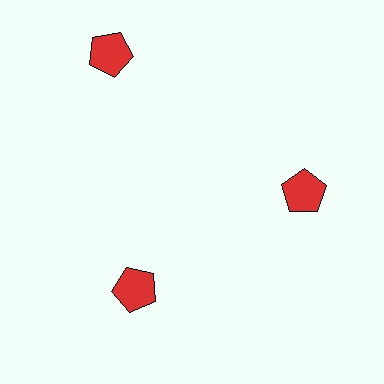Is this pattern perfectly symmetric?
No. The 3 red pentagons are arranged in a ring, but one element near the 11 o'clock position is pushed outward from the center, breaking the 3-fold rotational symmetry.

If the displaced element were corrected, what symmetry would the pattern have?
It would have 3-fold rotational symmetry — the pattern would map onto itself every 120 degrees.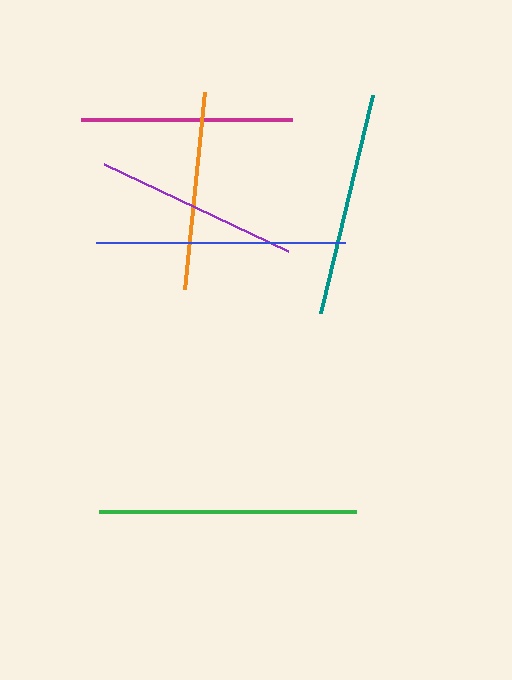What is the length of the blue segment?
The blue segment is approximately 248 pixels long.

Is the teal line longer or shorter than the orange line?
The teal line is longer than the orange line.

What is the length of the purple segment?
The purple segment is approximately 204 pixels long.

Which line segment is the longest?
The green line is the longest at approximately 256 pixels.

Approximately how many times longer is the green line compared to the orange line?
The green line is approximately 1.3 times the length of the orange line.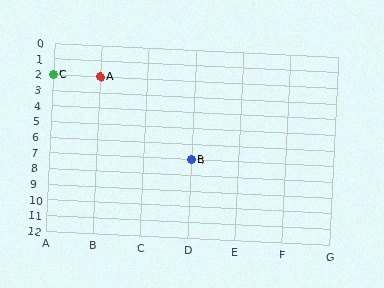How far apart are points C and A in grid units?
Points C and A are 1 column apart.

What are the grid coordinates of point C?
Point C is at grid coordinates (A, 2).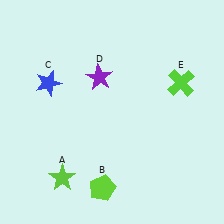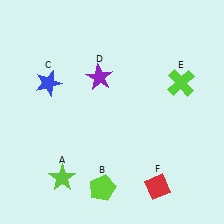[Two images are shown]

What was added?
A red diamond (F) was added in Image 2.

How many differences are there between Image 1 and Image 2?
There is 1 difference between the two images.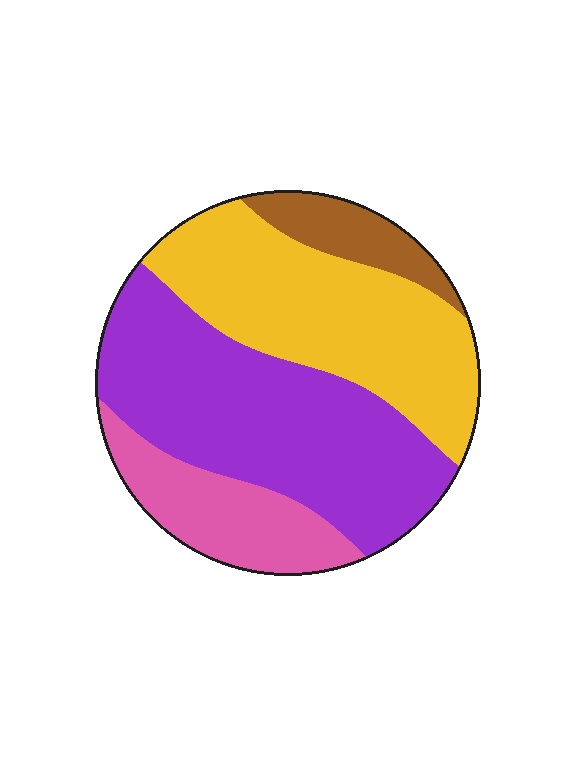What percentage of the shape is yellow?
Yellow covers roughly 35% of the shape.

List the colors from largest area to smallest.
From largest to smallest: purple, yellow, pink, brown.